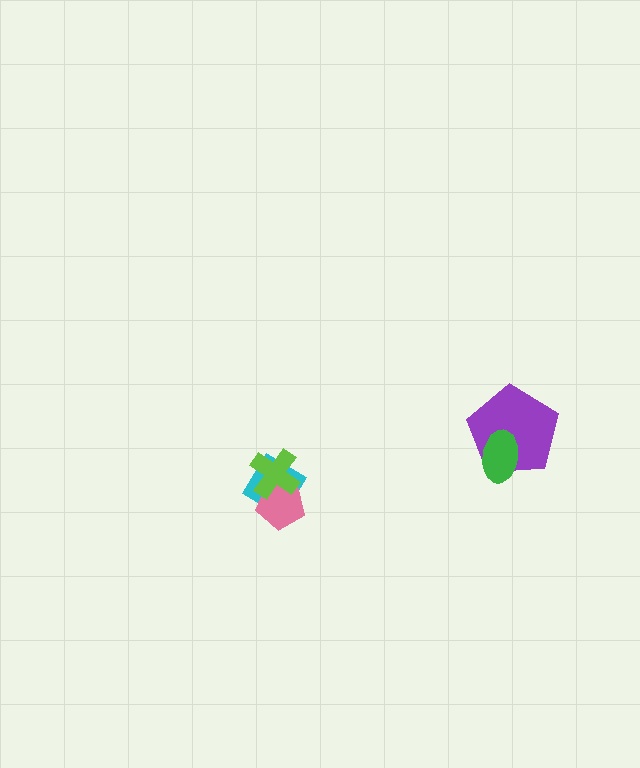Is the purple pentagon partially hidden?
Yes, it is partially covered by another shape.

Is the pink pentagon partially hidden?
Yes, it is partially covered by another shape.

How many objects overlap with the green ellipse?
1 object overlaps with the green ellipse.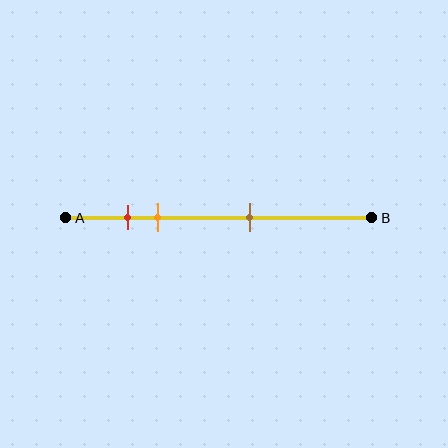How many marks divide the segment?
There are 3 marks dividing the segment.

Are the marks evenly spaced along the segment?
No, the marks are not evenly spaced.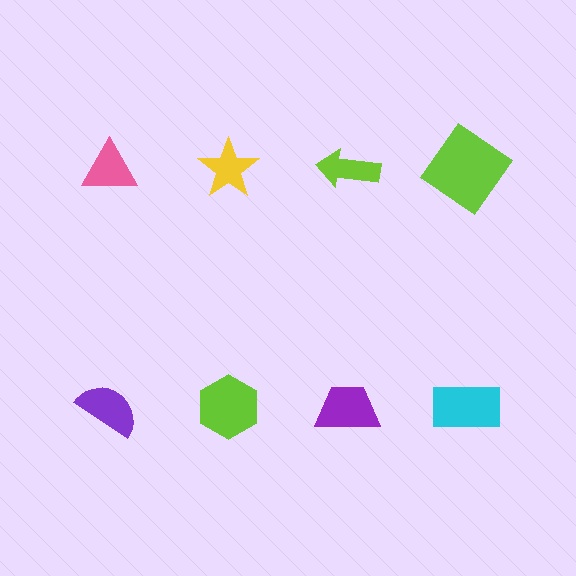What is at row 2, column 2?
A lime hexagon.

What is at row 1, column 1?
A pink triangle.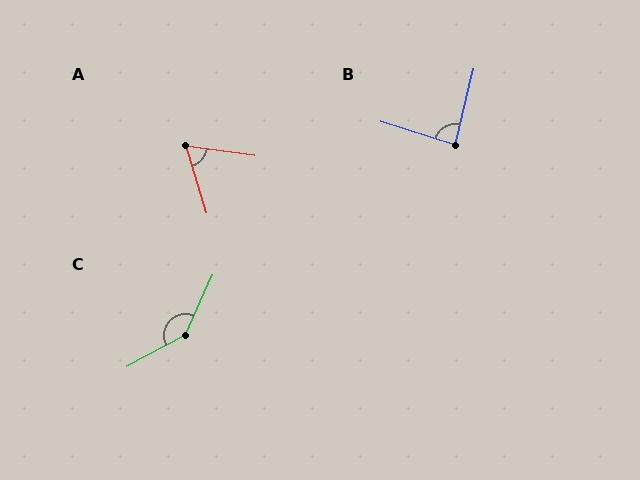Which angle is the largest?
C, at approximately 142 degrees.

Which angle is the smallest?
A, at approximately 66 degrees.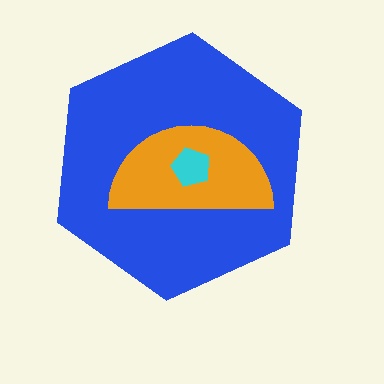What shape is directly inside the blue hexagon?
The orange semicircle.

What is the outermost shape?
The blue hexagon.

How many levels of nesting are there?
3.